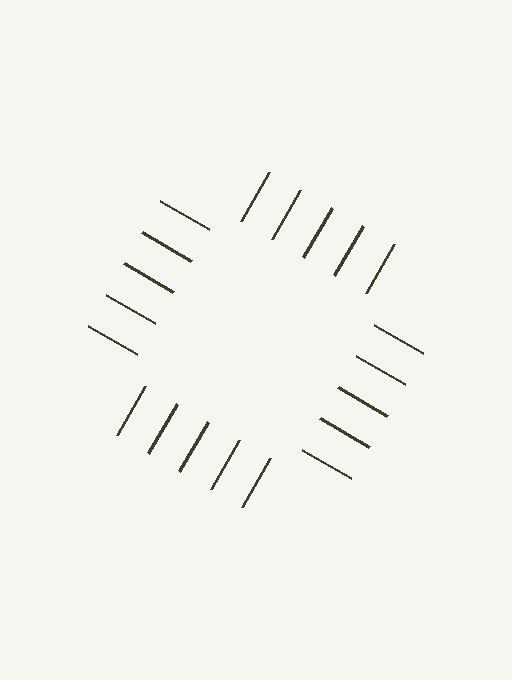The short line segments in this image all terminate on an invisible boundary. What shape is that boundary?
An illusory square — the line segments terminate on its edges but no continuous stroke is drawn.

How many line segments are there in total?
20 — 5 along each of the 4 edges.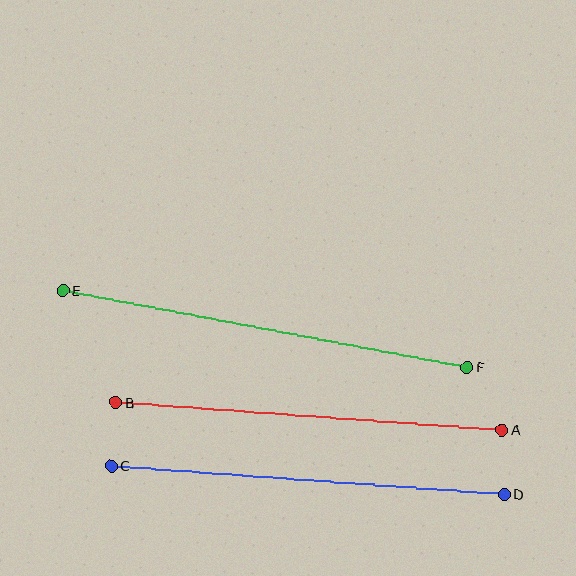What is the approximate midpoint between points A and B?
The midpoint is at approximately (309, 416) pixels.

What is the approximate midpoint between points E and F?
The midpoint is at approximately (265, 329) pixels.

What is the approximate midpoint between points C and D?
The midpoint is at approximately (308, 480) pixels.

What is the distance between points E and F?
The distance is approximately 412 pixels.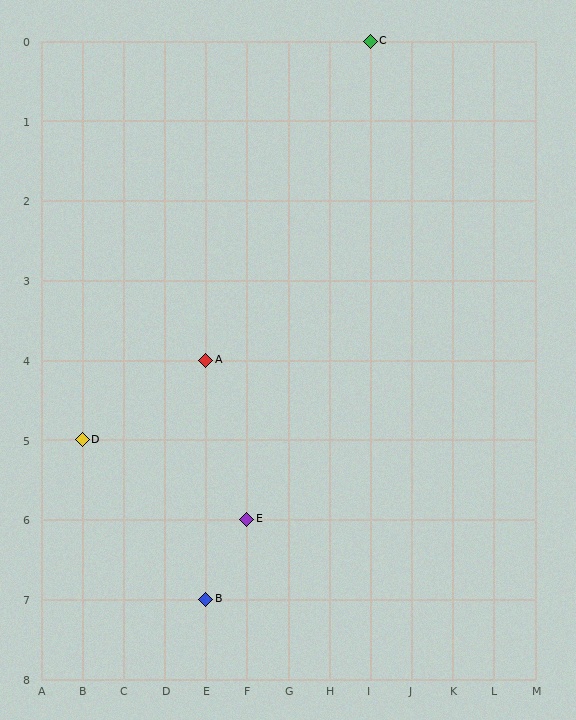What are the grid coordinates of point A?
Point A is at grid coordinates (E, 4).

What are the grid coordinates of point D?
Point D is at grid coordinates (B, 5).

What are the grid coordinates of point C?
Point C is at grid coordinates (I, 0).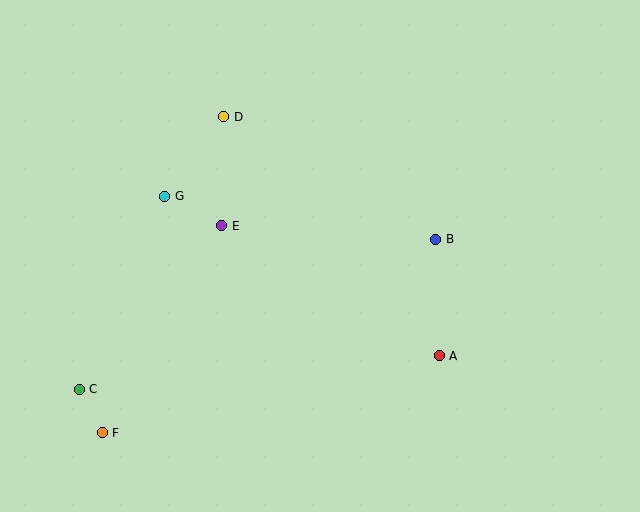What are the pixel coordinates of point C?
Point C is at (79, 389).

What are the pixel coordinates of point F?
Point F is at (102, 433).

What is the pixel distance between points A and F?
The distance between A and F is 345 pixels.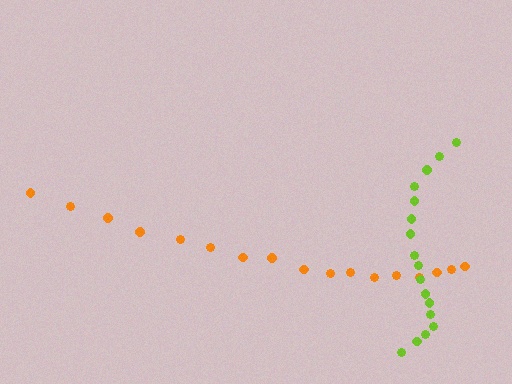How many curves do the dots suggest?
There are 2 distinct paths.